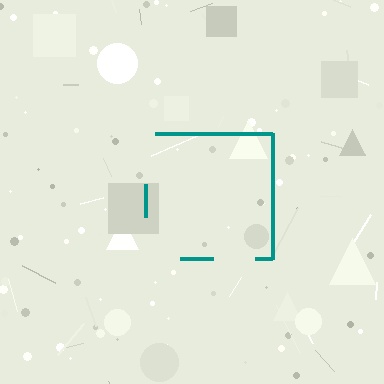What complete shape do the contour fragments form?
The contour fragments form a square.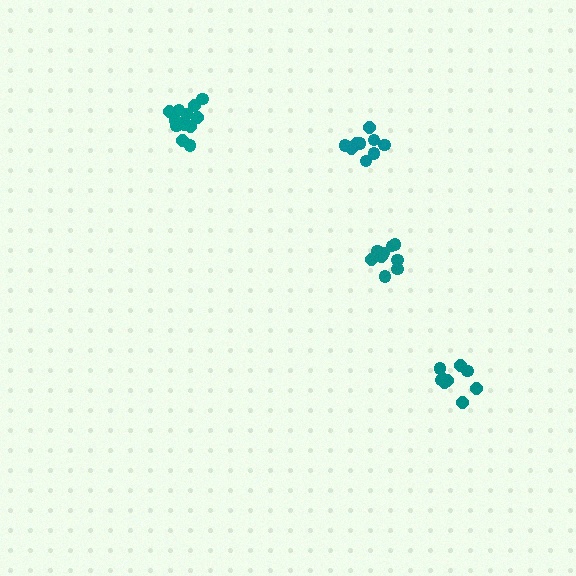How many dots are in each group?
Group 1: 13 dots, Group 2: 9 dots, Group 3: 10 dots, Group 4: 9 dots (41 total).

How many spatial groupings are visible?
There are 4 spatial groupings.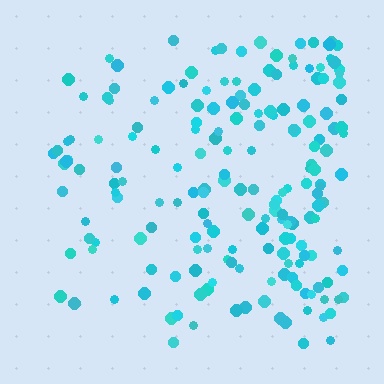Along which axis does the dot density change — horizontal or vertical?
Horizontal.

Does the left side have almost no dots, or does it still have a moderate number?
Still a moderate number, just noticeably fewer than the right.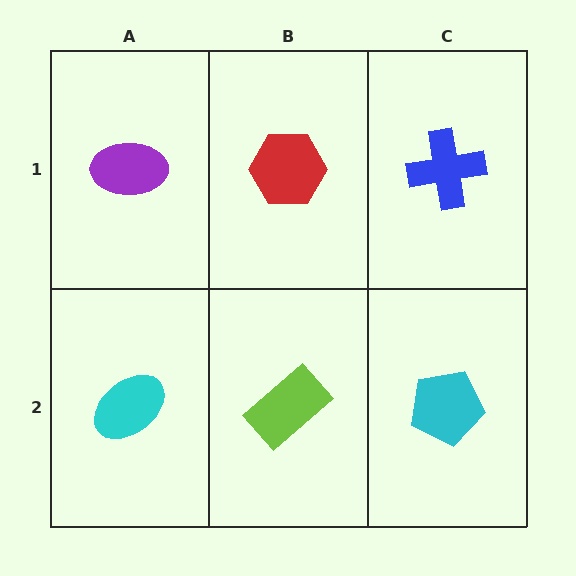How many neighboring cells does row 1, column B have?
3.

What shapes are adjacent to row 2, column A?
A purple ellipse (row 1, column A), a lime rectangle (row 2, column B).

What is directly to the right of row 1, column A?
A red hexagon.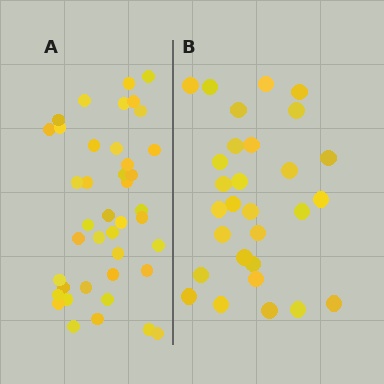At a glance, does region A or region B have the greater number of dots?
Region A (the left region) has more dots.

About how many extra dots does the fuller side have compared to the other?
Region A has roughly 12 or so more dots than region B.